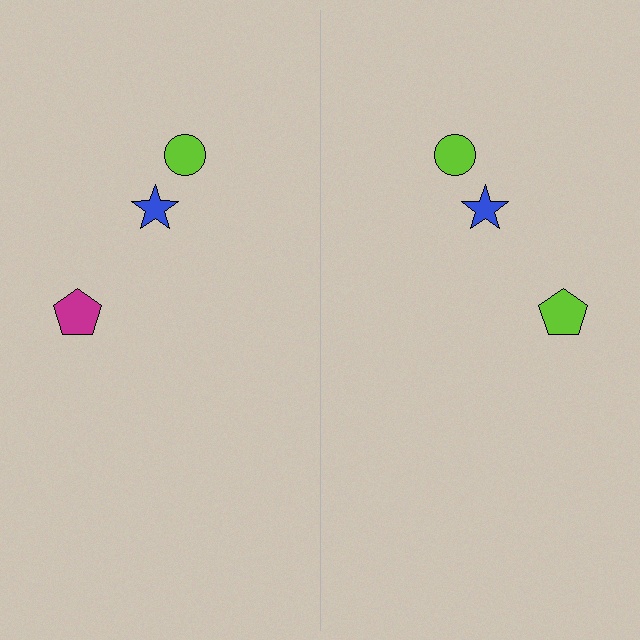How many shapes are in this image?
There are 6 shapes in this image.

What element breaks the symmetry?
The lime pentagon on the right side breaks the symmetry — its mirror counterpart is magenta.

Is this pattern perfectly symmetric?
No, the pattern is not perfectly symmetric. The lime pentagon on the right side breaks the symmetry — its mirror counterpart is magenta.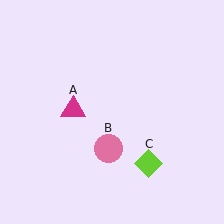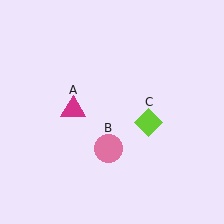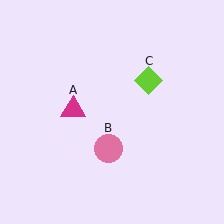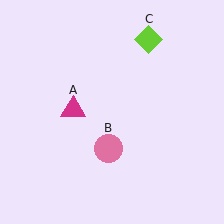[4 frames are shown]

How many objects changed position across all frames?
1 object changed position: lime diamond (object C).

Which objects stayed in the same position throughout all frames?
Magenta triangle (object A) and pink circle (object B) remained stationary.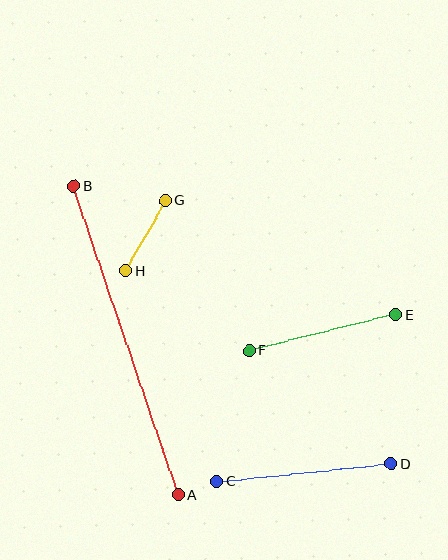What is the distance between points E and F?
The distance is approximately 151 pixels.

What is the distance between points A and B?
The distance is approximately 326 pixels.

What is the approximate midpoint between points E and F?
The midpoint is at approximately (322, 333) pixels.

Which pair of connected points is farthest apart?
Points A and B are farthest apart.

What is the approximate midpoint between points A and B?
The midpoint is at approximately (126, 341) pixels.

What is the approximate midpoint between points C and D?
The midpoint is at approximately (304, 473) pixels.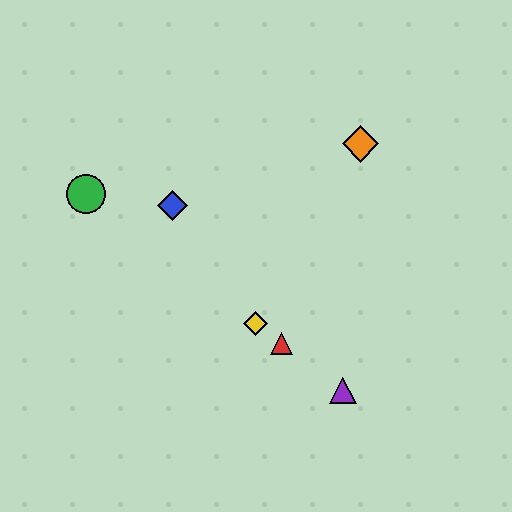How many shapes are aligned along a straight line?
4 shapes (the red triangle, the green circle, the yellow diamond, the purple triangle) are aligned along a straight line.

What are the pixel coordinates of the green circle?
The green circle is at (86, 194).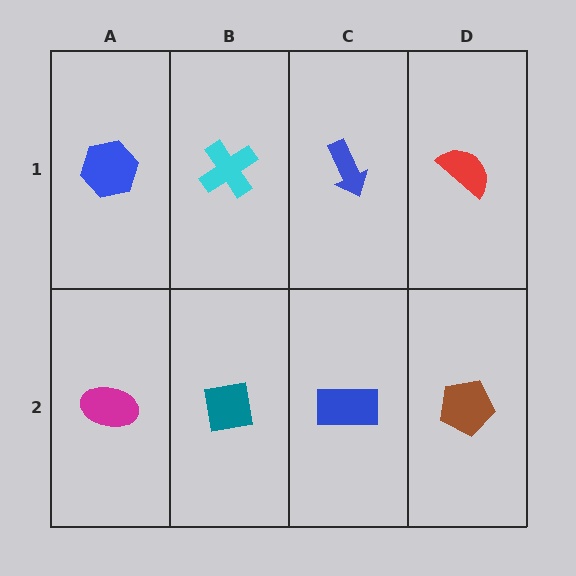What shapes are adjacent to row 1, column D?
A brown pentagon (row 2, column D), a blue arrow (row 1, column C).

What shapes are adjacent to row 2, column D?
A red semicircle (row 1, column D), a blue rectangle (row 2, column C).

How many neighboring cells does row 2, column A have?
2.